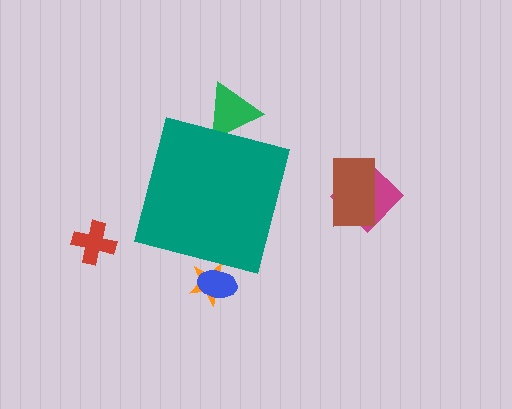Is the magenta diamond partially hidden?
No, the magenta diamond is fully visible.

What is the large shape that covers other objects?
A teal square.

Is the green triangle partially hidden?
Yes, the green triangle is partially hidden behind the teal square.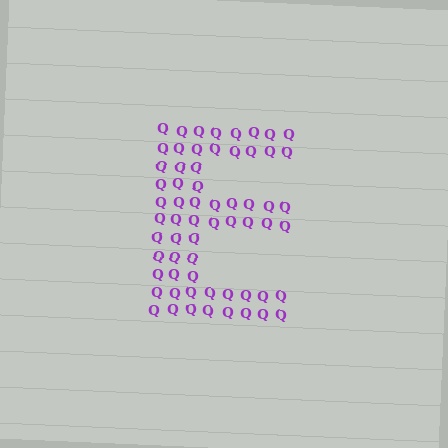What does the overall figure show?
The overall figure shows the letter E.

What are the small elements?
The small elements are letter Q's.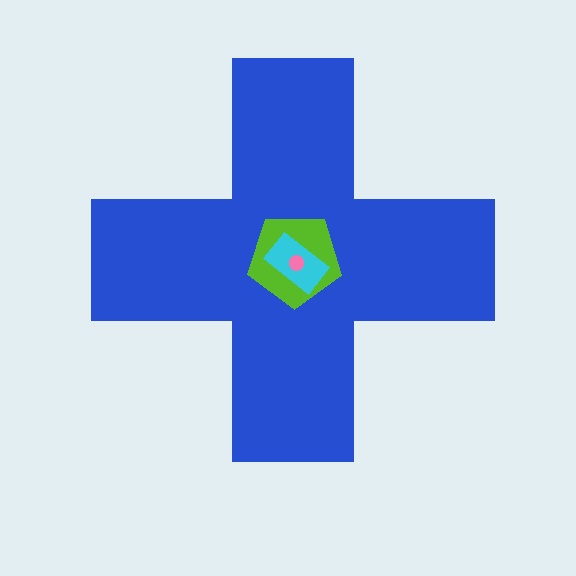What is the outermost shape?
The blue cross.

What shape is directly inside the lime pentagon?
The cyan rectangle.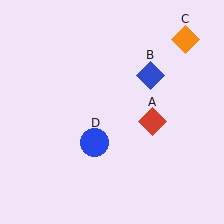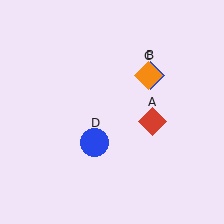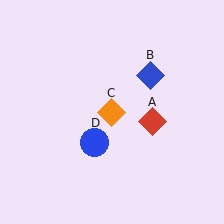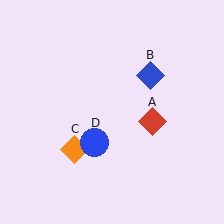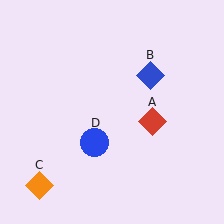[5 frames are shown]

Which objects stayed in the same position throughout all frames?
Red diamond (object A) and blue diamond (object B) and blue circle (object D) remained stationary.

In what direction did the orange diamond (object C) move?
The orange diamond (object C) moved down and to the left.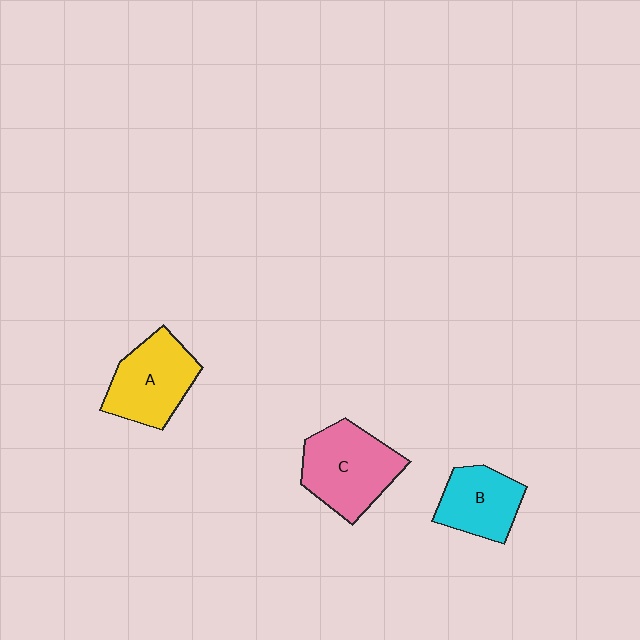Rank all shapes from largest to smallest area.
From largest to smallest: C (pink), A (yellow), B (cyan).